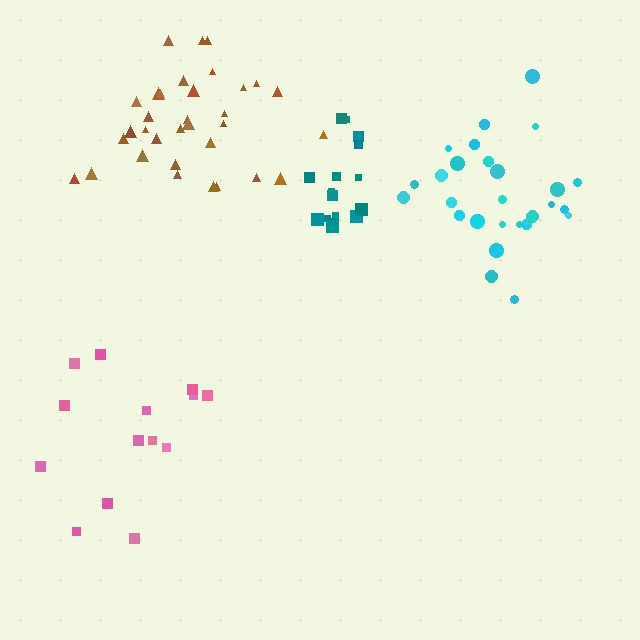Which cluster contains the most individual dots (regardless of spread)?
Brown (33).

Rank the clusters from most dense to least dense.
teal, cyan, brown, pink.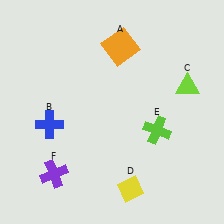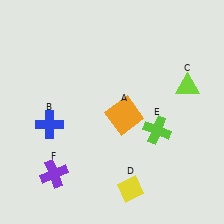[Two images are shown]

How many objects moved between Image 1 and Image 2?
1 object moved between the two images.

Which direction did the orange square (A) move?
The orange square (A) moved down.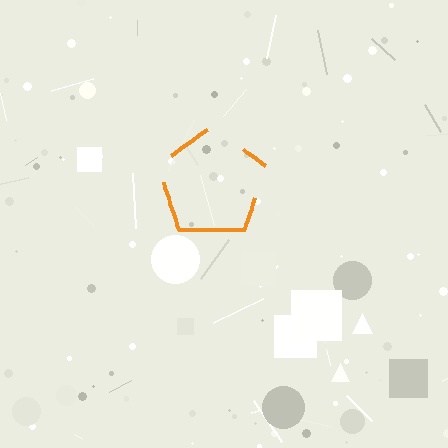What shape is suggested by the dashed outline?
The dashed outline suggests a pentagon.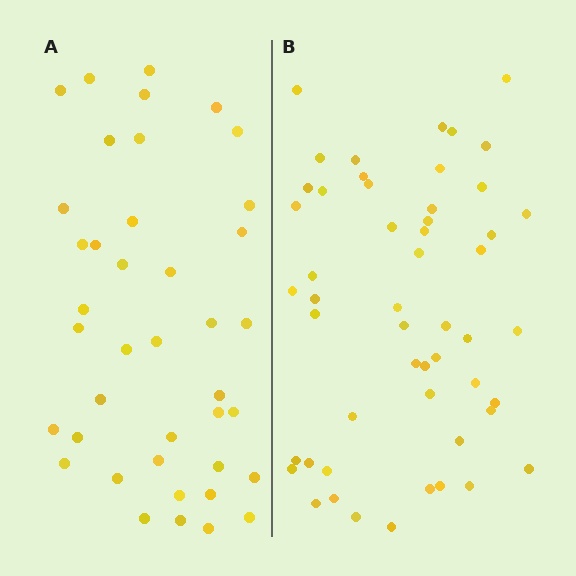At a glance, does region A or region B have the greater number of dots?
Region B (the right region) has more dots.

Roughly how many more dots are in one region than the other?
Region B has roughly 12 or so more dots than region A.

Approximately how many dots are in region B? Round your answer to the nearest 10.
About 50 dots. (The exact count is 52, which rounds to 50.)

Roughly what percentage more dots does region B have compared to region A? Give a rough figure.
About 30% more.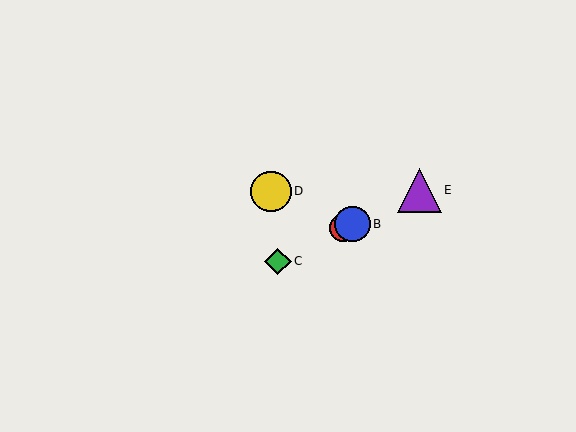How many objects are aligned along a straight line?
4 objects (A, B, C, E) are aligned along a straight line.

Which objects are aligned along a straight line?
Objects A, B, C, E are aligned along a straight line.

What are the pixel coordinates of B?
Object B is at (352, 224).